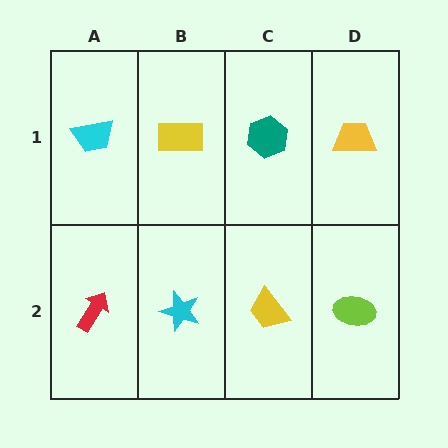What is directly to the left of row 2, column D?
A yellow trapezoid.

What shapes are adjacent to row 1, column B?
A cyan star (row 2, column B), a cyan trapezoid (row 1, column A), a teal hexagon (row 1, column C).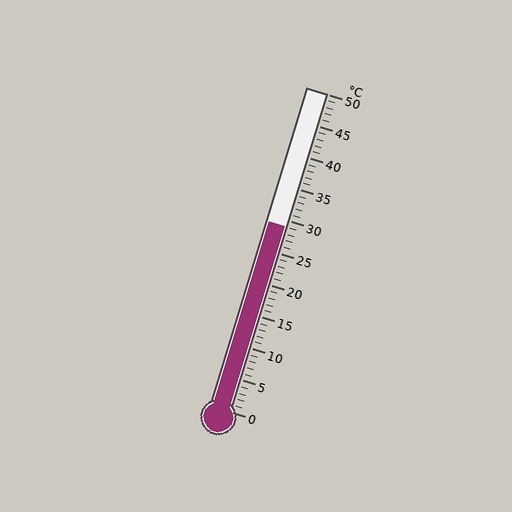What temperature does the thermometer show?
The thermometer shows approximately 29°C.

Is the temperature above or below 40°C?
The temperature is below 40°C.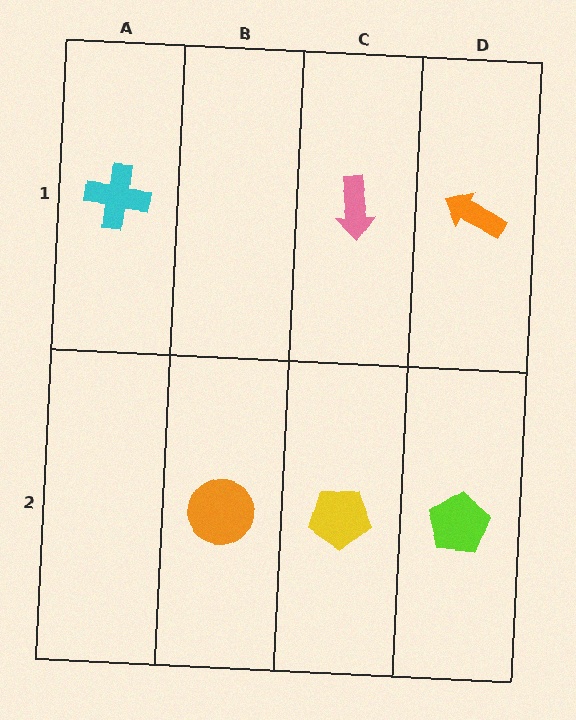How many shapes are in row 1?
3 shapes.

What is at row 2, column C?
A yellow pentagon.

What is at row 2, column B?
An orange circle.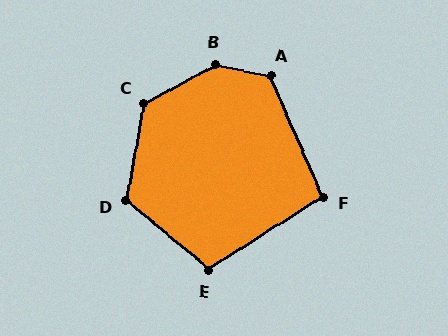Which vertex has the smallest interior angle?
F, at approximately 99 degrees.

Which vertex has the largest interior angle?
B, at approximately 141 degrees.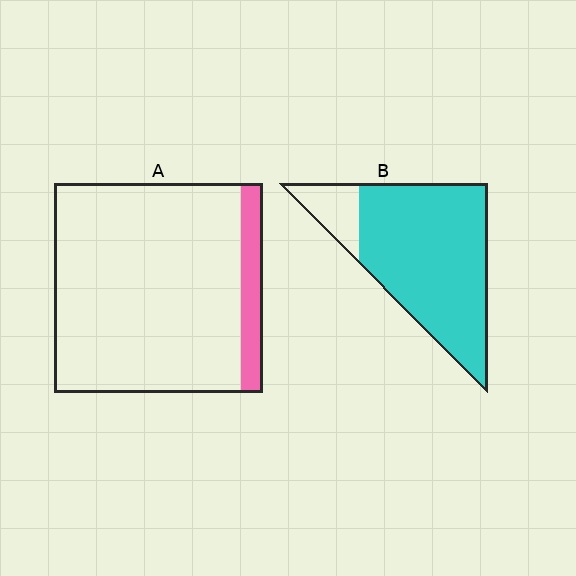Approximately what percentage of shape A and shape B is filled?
A is approximately 10% and B is approximately 85%.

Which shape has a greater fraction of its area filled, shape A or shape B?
Shape B.